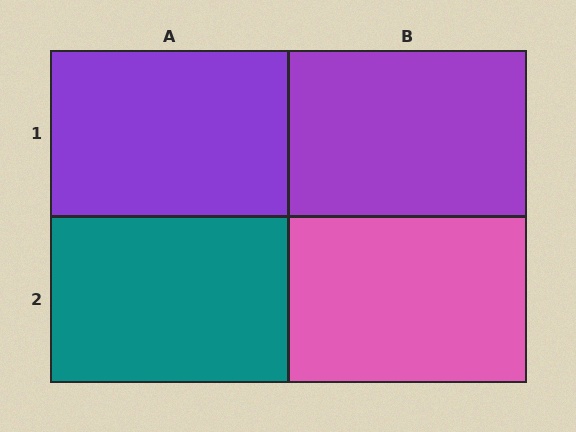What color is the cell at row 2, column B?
Pink.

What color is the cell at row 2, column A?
Teal.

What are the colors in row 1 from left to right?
Purple, purple.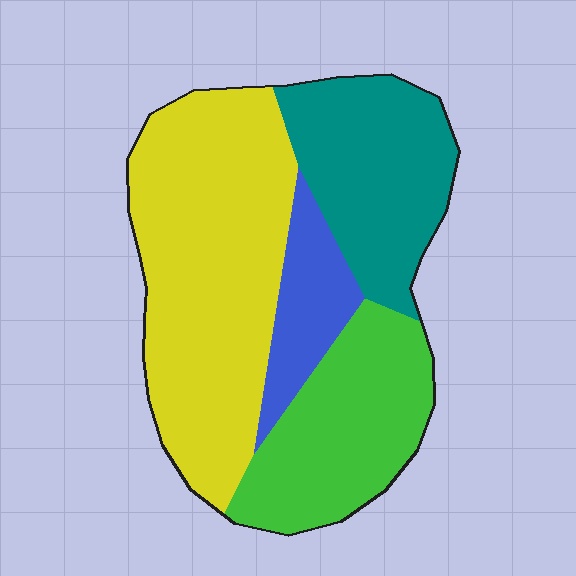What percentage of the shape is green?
Green takes up about one quarter (1/4) of the shape.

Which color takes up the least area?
Blue, at roughly 10%.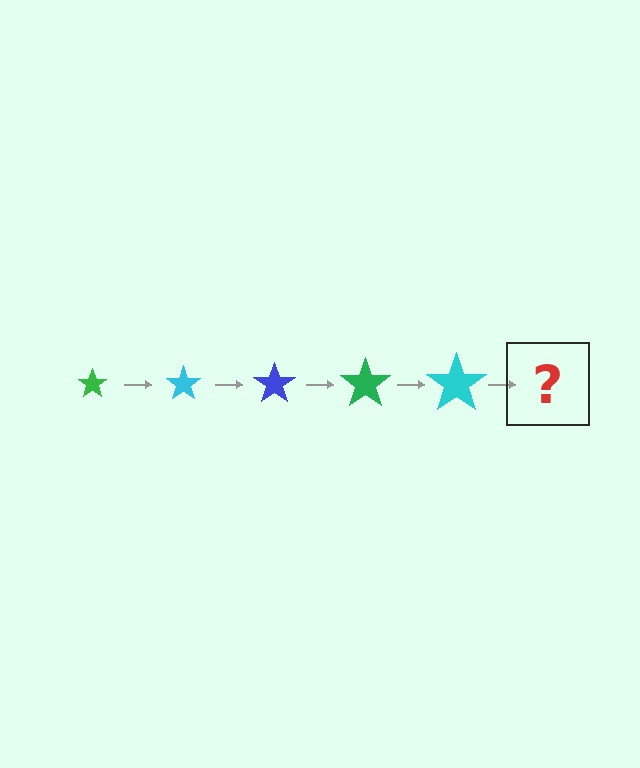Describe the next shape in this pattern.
It should be a blue star, larger than the previous one.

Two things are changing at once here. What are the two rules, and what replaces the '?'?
The two rules are that the star grows larger each step and the color cycles through green, cyan, and blue. The '?' should be a blue star, larger than the previous one.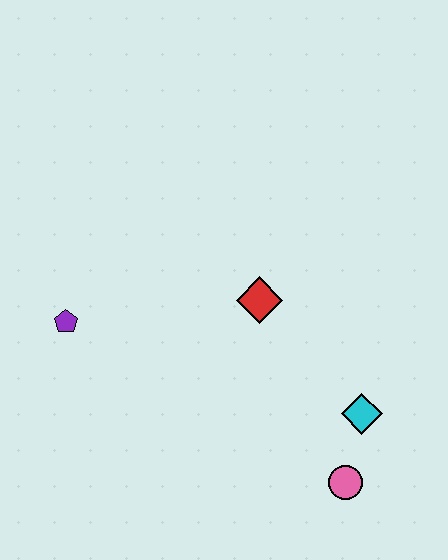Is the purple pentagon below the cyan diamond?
No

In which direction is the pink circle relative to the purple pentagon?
The pink circle is to the right of the purple pentagon.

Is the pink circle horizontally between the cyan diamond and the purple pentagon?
Yes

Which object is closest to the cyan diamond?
The pink circle is closest to the cyan diamond.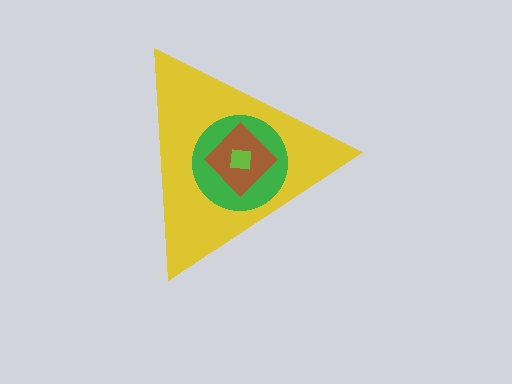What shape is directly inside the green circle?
The brown diamond.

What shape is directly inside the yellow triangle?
The green circle.